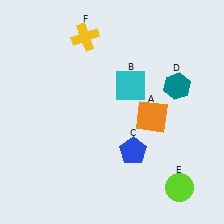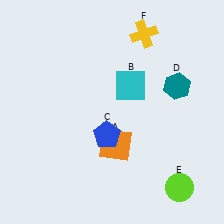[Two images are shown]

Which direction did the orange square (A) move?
The orange square (A) moved left.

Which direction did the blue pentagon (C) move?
The blue pentagon (C) moved left.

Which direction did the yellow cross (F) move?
The yellow cross (F) moved right.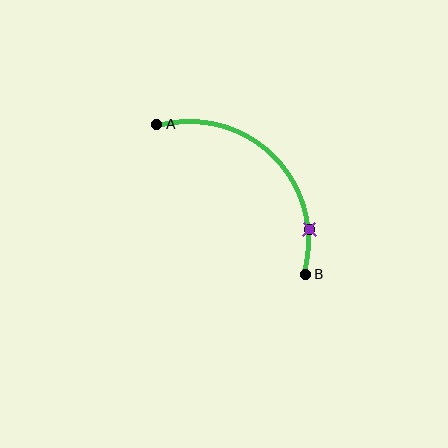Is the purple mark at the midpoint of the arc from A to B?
No. The purple mark lies on the arc but is closer to endpoint B. The arc midpoint would be at the point on the curve equidistant along the arc from both A and B.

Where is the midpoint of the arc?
The arc midpoint is the point on the curve farthest from the straight line joining A and B. It sits above and to the right of that line.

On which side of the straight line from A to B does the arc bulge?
The arc bulges above and to the right of the straight line connecting A and B.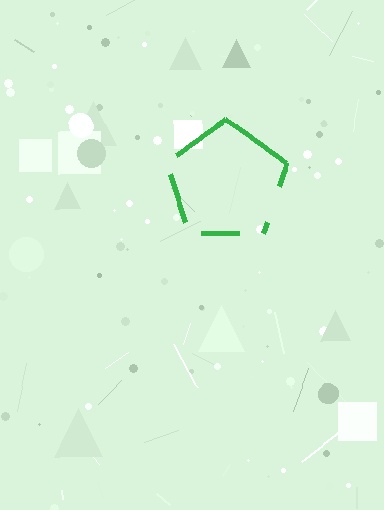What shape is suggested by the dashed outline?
The dashed outline suggests a pentagon.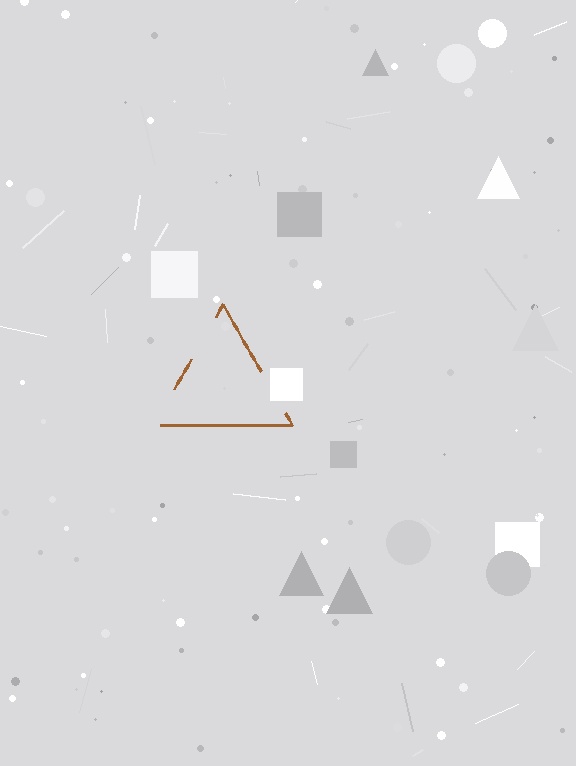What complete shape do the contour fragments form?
The contour fragments form a triangle.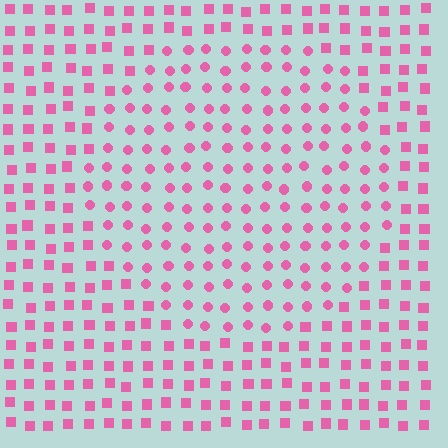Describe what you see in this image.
The image is filled with small pink elements arranged in a uniform grid. A circle-shaped region contains circles, while the surrounding area contains squares. The boundary is defined purely by the change in element shape.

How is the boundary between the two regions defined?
The boundary is defined by a change in element shape: circles inside vs. squares outside. All elements share the same color and spacing.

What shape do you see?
I see a circle.